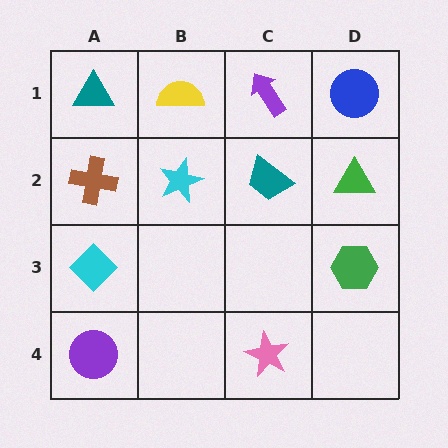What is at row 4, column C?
A pink star.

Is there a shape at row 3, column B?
No, that cell is empty.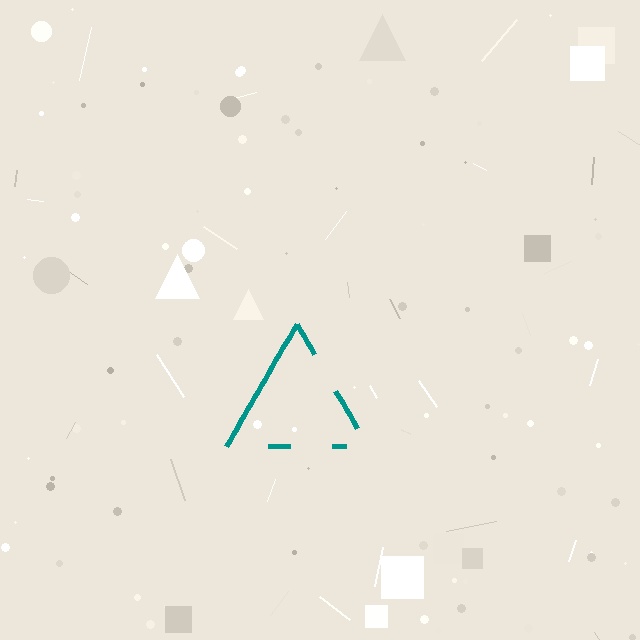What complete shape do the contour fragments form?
The contour fragments form a triangle.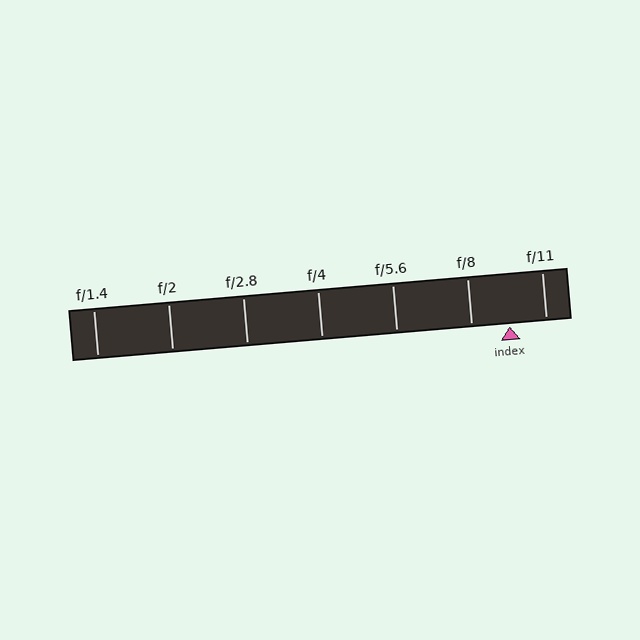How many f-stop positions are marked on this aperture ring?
There are 7 f-stop positions marked.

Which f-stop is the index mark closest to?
The index mark is closest to f/11.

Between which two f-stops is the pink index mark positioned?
The index mark is between f/8 and f/11.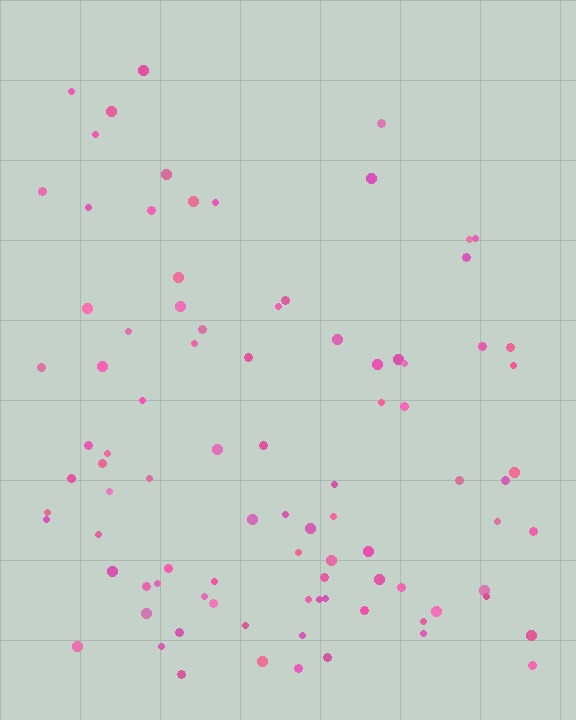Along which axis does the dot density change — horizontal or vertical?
Vertical.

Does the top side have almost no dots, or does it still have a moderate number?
Still a moderate number, just noticeably fewer than the bottom.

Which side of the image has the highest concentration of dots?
The bottom.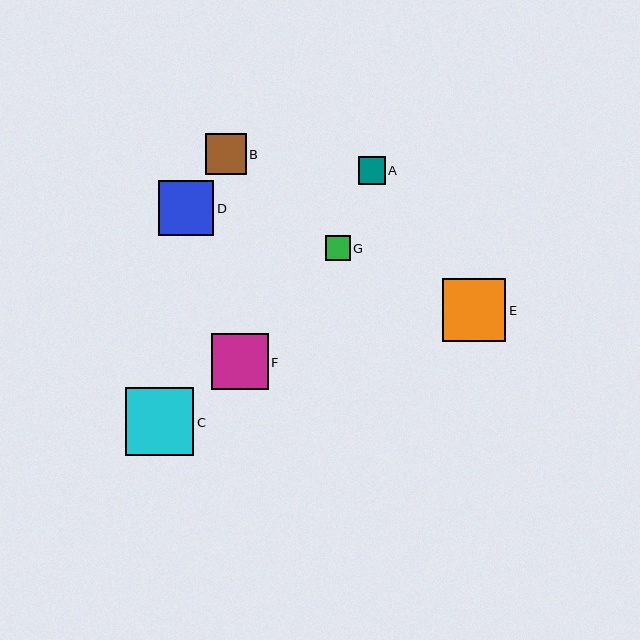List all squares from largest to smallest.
From largest to smallest: C, E, F, D, B, A, G.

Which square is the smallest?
Square G is the smallest with a size of approximately 25 pixels.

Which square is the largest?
Square C is the largest with a size of approximately 68 pixels.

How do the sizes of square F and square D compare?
Square F and square D are approximately the same size.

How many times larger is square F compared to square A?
Square F is approximately 2.1 times the size of square A.